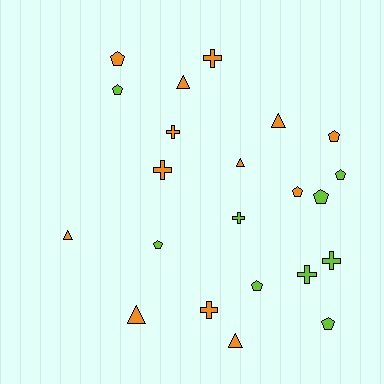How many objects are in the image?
There are 22 objects.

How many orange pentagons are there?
There are 3 orange pentagons.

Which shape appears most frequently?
Pentagon, with 9 objects.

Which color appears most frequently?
Orange, with 13 objects.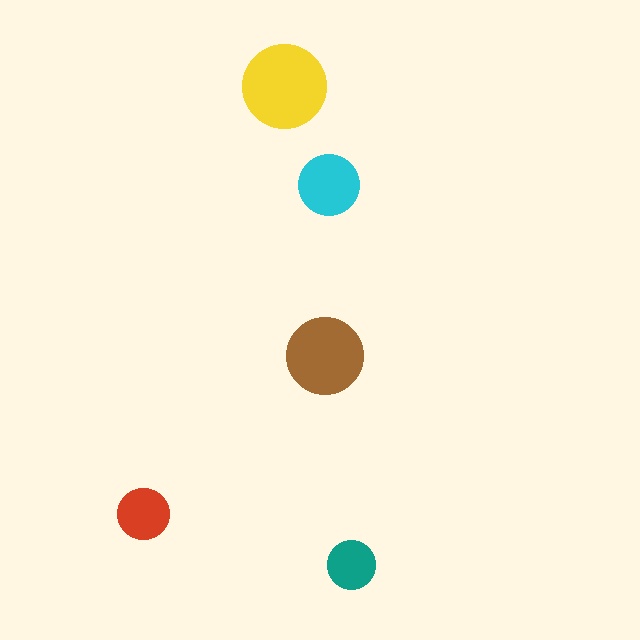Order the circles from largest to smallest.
the yellow one, the brown one, the cyan one, the red one, the teal one.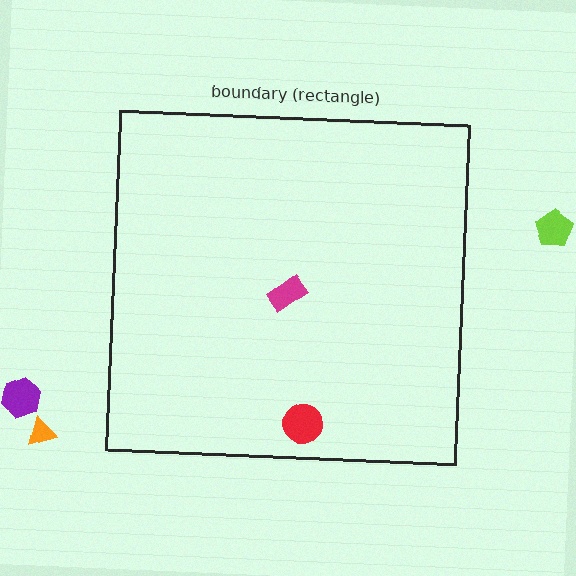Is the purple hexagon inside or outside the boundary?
Outside.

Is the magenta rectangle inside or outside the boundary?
Inside.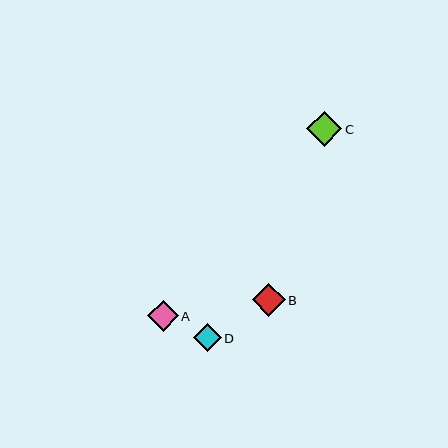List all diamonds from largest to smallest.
From largest to smallest: C, B, A, D.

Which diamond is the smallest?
Diamond D is the smallest with a size of approximately 28 pixels.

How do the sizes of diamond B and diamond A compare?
Diamond B and diamond A are approximately the same size.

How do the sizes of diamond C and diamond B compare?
Diamond C and diamond B are approximately the same size.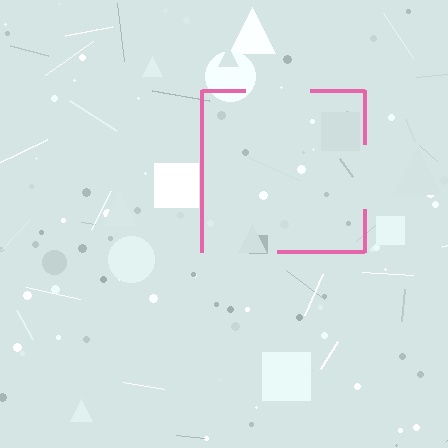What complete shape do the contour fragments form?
The contour fragments form a square.